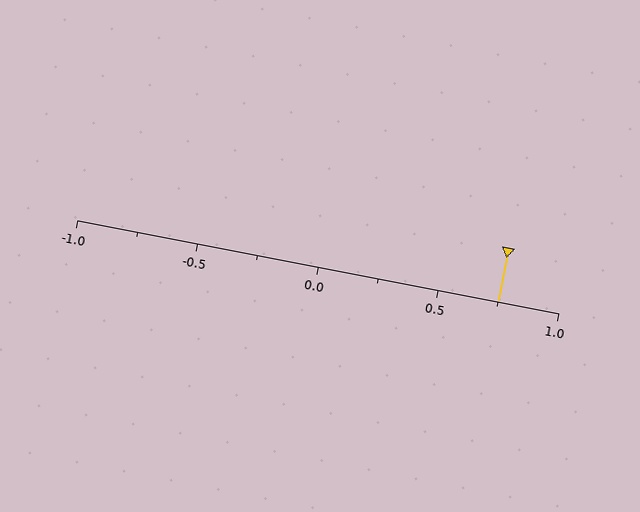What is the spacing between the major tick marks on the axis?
The major ticks are spaced 0.5 apart.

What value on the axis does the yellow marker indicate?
The marker indicates approximately 0.75.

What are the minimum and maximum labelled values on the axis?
The axis runs from -1.0 to 1.0.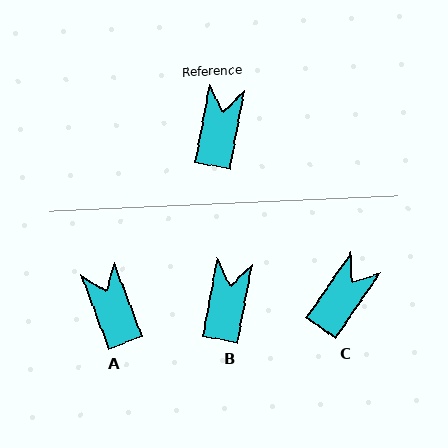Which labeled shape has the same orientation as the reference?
B.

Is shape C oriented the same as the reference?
No, it is off by about 24 degrees.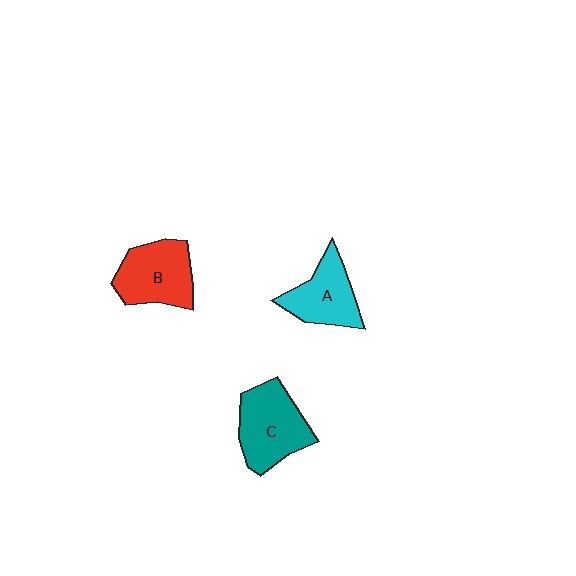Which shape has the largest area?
Shape C (teal).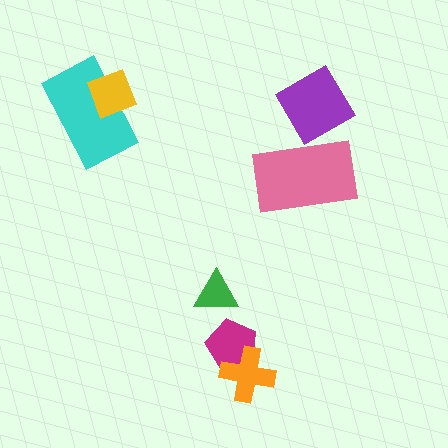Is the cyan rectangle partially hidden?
Yes, it is partially covered by another shape.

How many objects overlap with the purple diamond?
0 objects overlap with the purple diamond.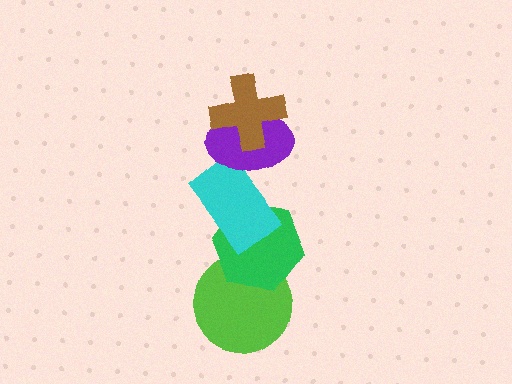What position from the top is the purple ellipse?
The purple ellipse is 2nd from the top.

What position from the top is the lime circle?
The lime circle is 5th from the top.